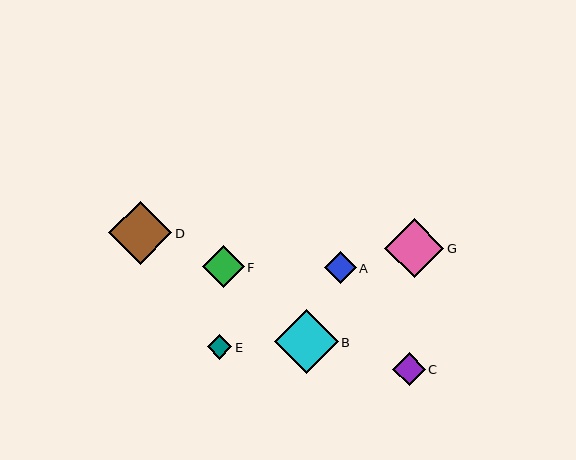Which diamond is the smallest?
Diamond E is the smallest with a size of approximately 25 pixels.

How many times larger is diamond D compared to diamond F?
Diamond D is approximately 1.5 times the size of diamond F.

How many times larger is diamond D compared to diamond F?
Diamond D is approximately 1.5 times the size of diamond F.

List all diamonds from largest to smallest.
From largest to smallest: B, D, G, F, C, A, E.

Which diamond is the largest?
Diamond B is the largest with a size of approximately 64 pixels.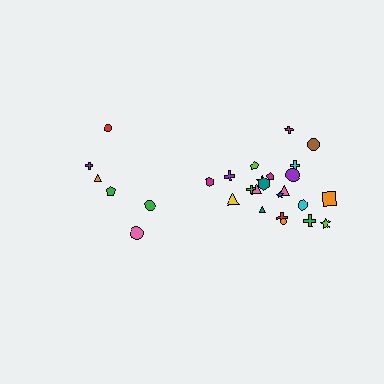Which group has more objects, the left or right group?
The right group.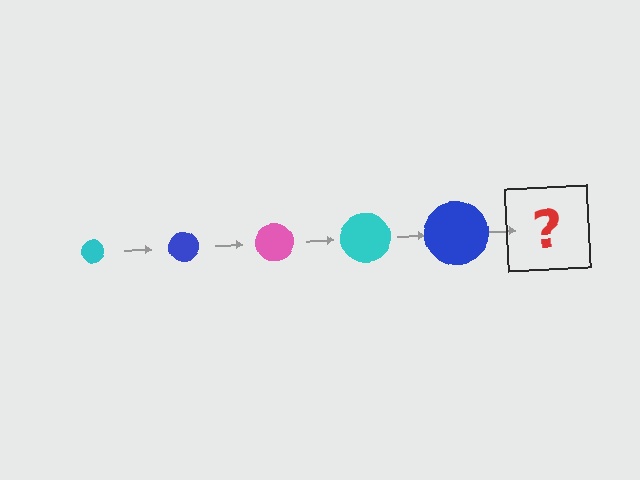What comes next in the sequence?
The next element should be a pink circle, larger than the previous one.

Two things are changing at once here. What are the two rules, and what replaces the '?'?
The two rules are that the circle grows larger each step and the color cycles through cyan, blue, and pink. The '?' should be a pink circle, larger than the previous one.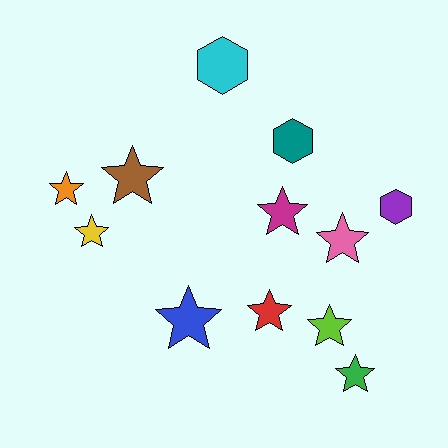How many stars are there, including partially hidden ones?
There are 9 stars.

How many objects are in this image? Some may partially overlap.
There are 12 objects.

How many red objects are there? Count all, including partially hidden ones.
There is 1 red object.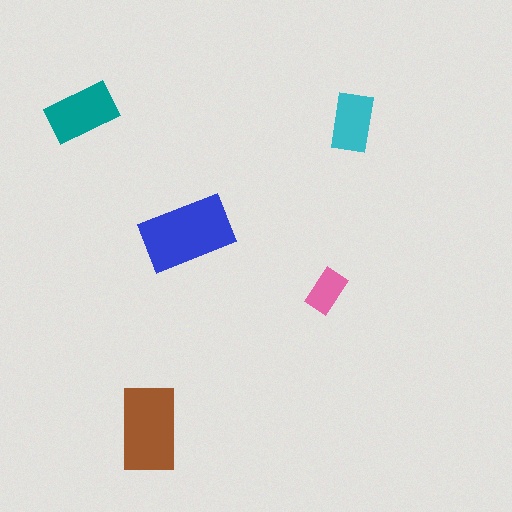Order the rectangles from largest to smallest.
the blue one, the brown one, the teal one, the cyan one, the pink one.